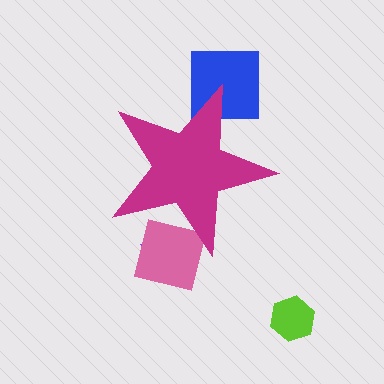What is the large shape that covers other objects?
A magenta star.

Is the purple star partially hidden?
Yes, the purple star is partially hidden behind the magenta star.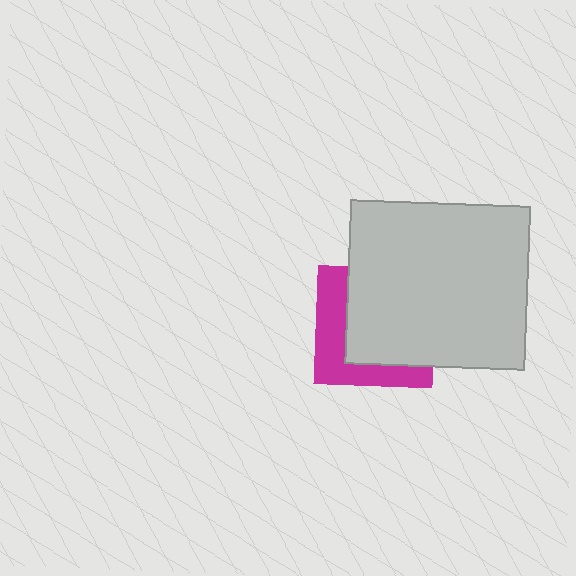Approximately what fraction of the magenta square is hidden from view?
Roughly 61% of the magenta square is hidden behind the light gray rectangle.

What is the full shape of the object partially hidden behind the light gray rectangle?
The partially hidden object is a magenta square.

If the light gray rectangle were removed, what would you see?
You would see the complete magenta square.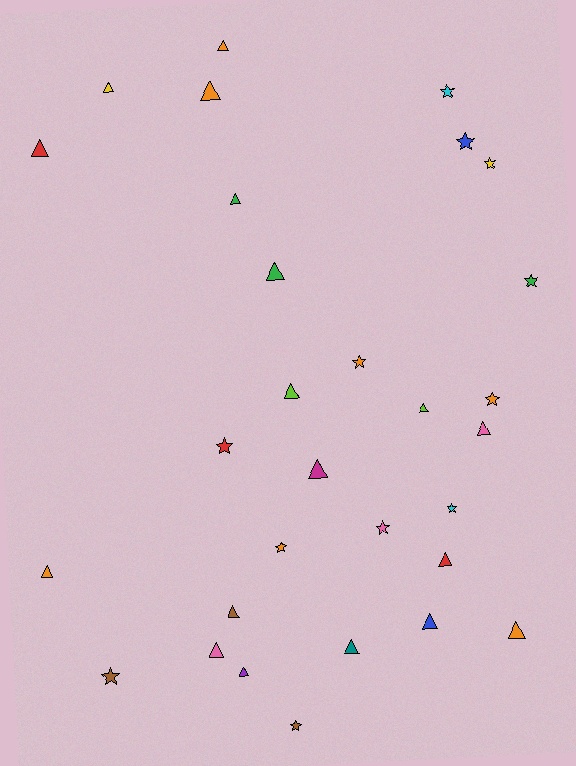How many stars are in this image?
There are 12 stars.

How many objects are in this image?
There are 30 objects.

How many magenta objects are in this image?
There is 1 magenta object.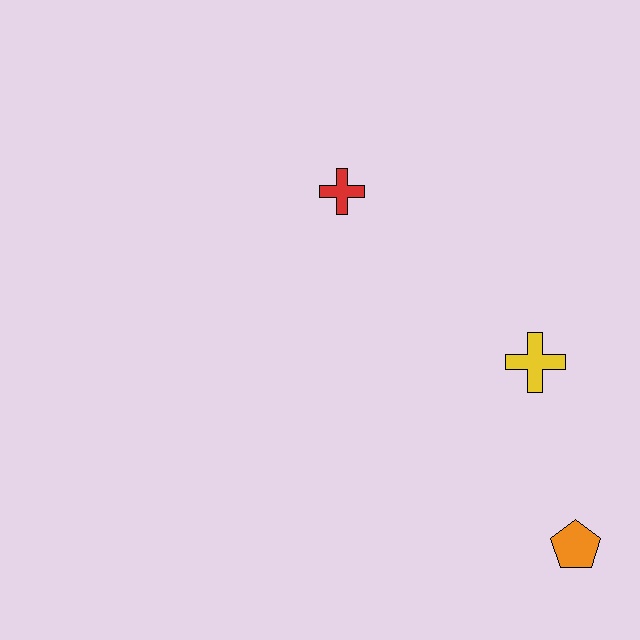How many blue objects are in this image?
There are no blue objects.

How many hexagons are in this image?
There are no hexagons.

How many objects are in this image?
There are 3 objects.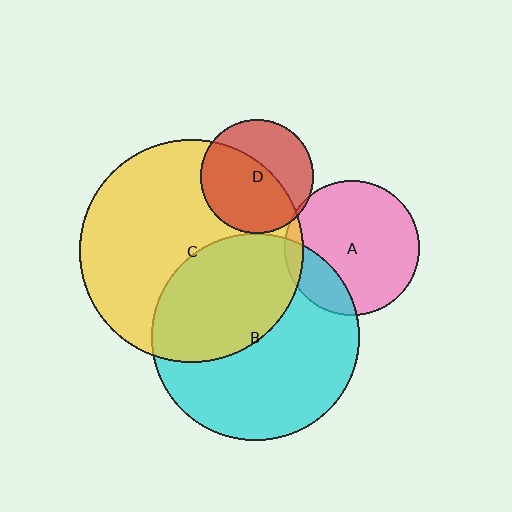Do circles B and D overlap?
Yes.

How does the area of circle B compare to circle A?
Approximately 2.4 times.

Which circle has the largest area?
Circle C (yellow).